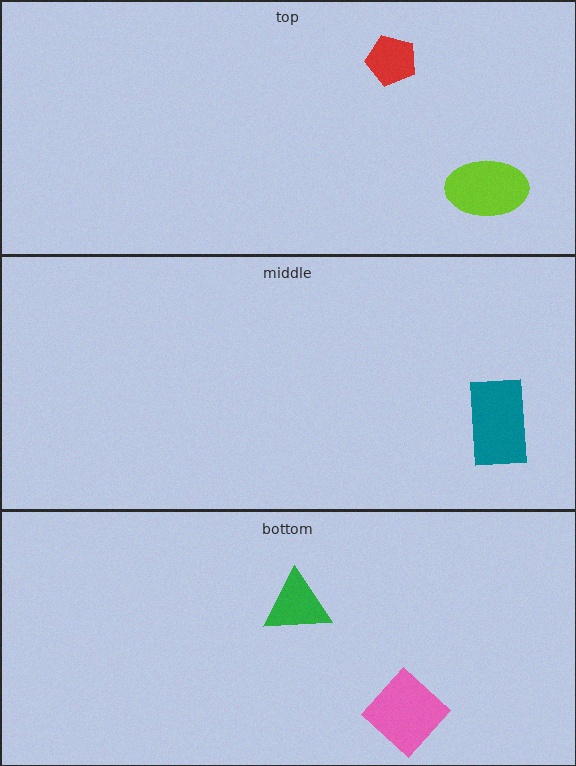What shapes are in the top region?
The lime ellipse, the red pentagon.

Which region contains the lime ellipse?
The top region.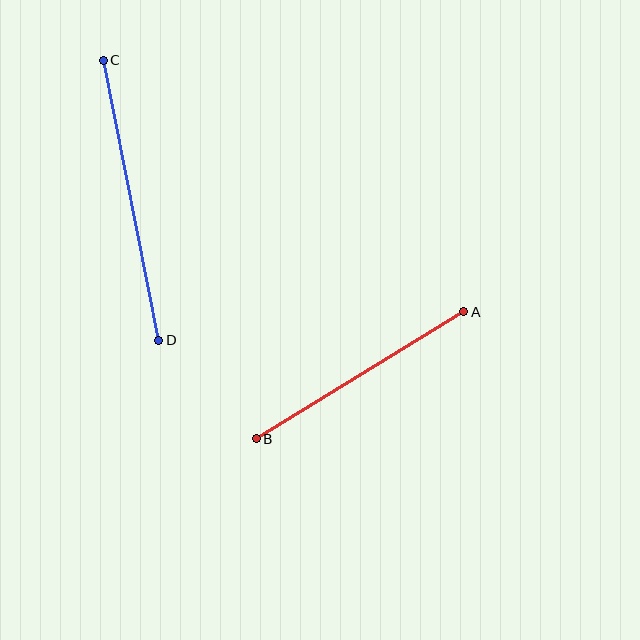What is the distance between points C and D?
The distance is approximately 285 pixels.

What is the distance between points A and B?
The distance is approximately 244 pixels.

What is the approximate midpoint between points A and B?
The midpoint is at approximately (360, 375) pixels.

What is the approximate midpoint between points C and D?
The midpoint is at approximately (131, 200) pixels.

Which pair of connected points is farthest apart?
Points C and D are farthest apart.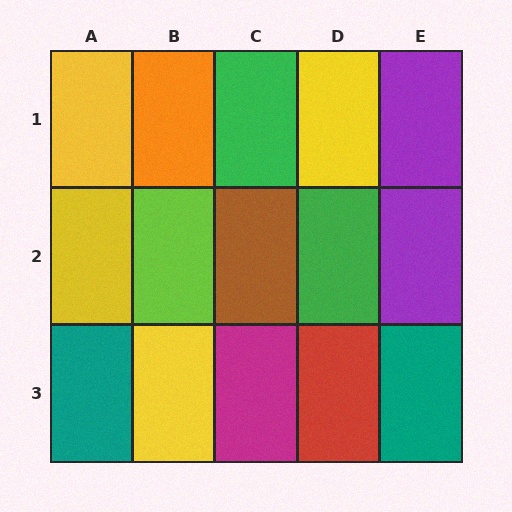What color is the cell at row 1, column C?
Green.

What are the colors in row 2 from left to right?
Yellow, lime, brown, green, purple.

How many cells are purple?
2 cells are purple.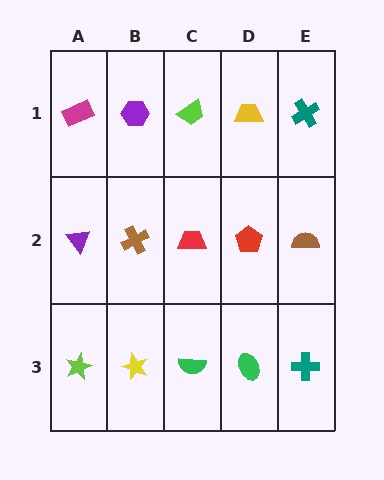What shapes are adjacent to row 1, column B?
A brown cross (row 2, column B), a magenta rectangle (row 1, column A), a lime trapezoid (row 1, column C).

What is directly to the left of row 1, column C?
A purple hexagon.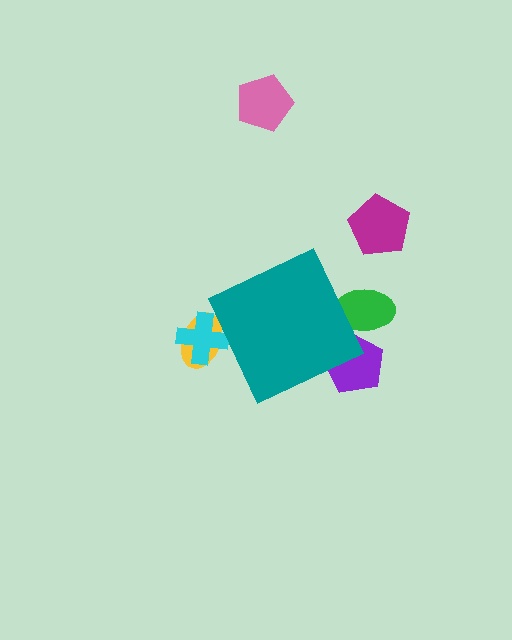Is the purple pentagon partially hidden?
Yes, the purple pentagon is partially hidden behind the teal diamond.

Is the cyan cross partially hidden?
Yes, the cyan cross is partially hidden behind the teal diamond.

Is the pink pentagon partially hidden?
No, the pink pentagon is fully visible.